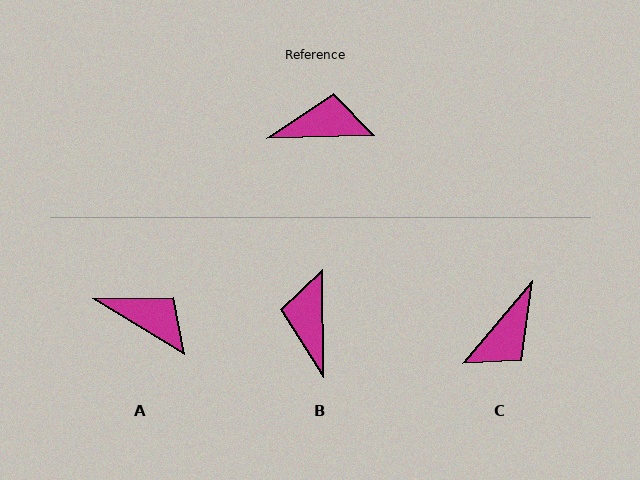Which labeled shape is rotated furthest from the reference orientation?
C, about 132 degrees away.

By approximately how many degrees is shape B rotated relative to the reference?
Approximately 89 degrees counter-clockwise.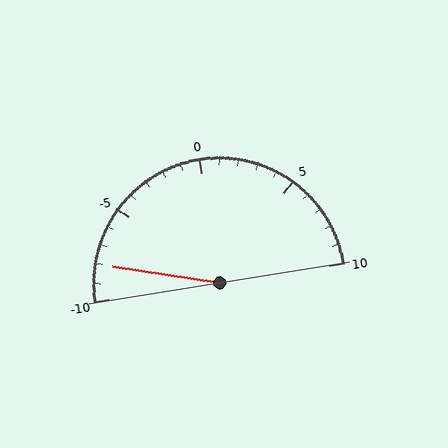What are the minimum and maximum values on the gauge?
The gauge ranges from -10 to 10.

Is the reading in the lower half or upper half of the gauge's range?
The reading is in the lower half of the range (-10 to 10).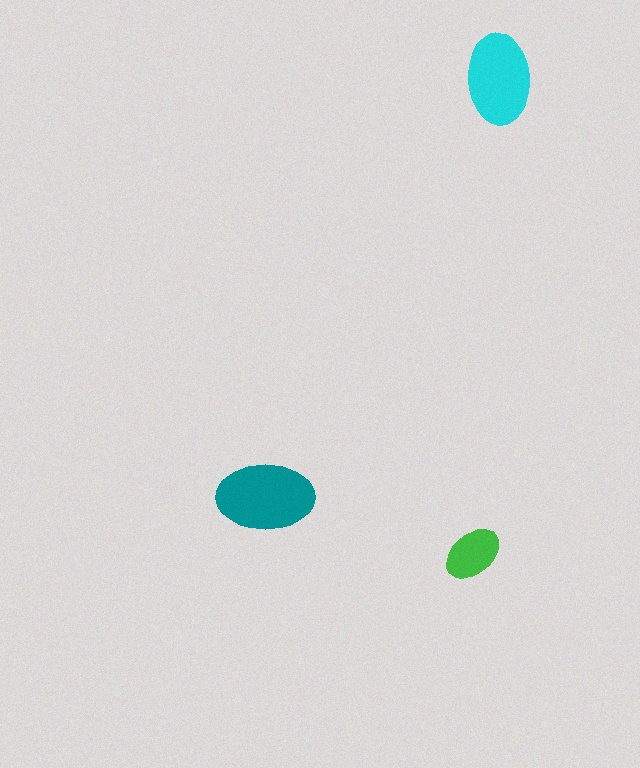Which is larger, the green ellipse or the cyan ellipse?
The cyan one.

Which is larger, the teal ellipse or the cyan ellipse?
The teal one.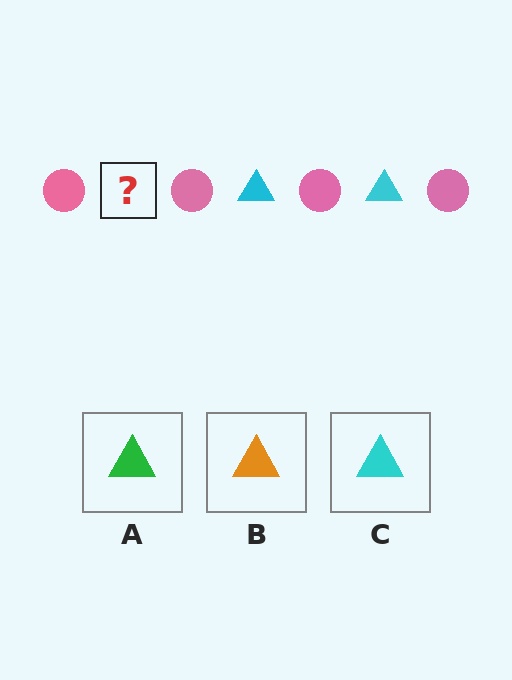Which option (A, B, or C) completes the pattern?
C.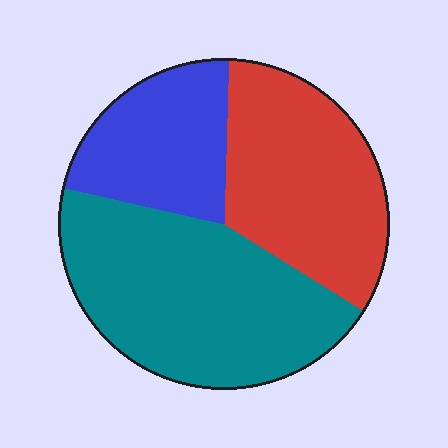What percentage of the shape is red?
Red covers roughly 35% of the shape.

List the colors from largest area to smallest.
From largest to smallest: teal, red, blue.